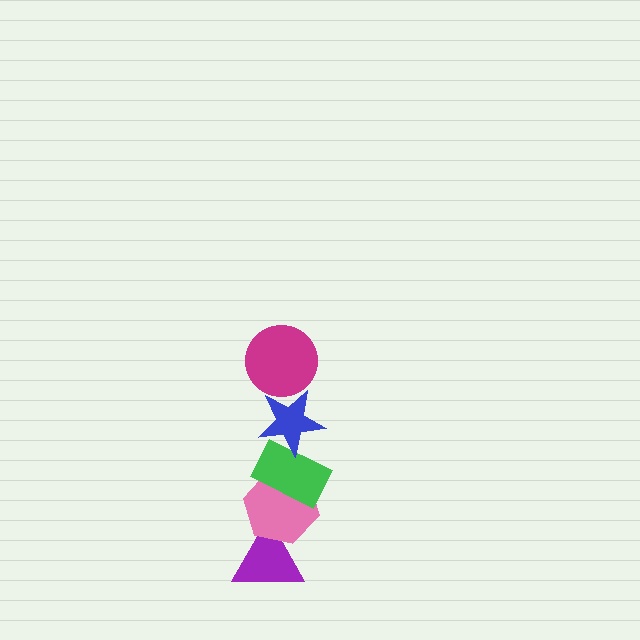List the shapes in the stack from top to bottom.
From top to bottom: the magenta circle, the blue star, the green rectangle, the pink hexagon, the purple triangle.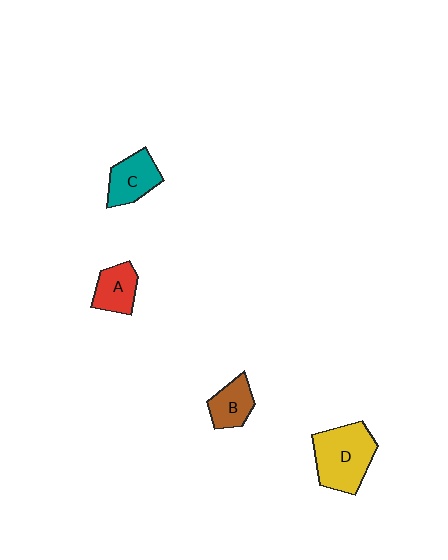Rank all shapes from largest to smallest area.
From largest to smallest: D (yellow), C (teal), A (red), B (brown).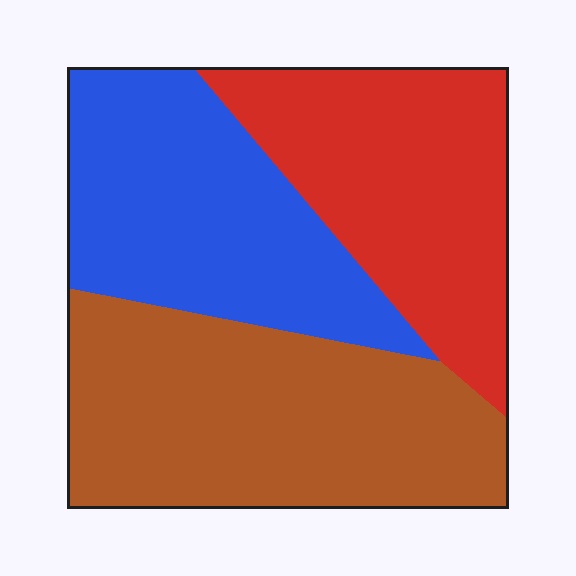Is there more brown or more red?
Brown.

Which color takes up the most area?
Brown, at roughly 40%.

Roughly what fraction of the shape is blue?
Blue takes up about one third (1/3) of the shape.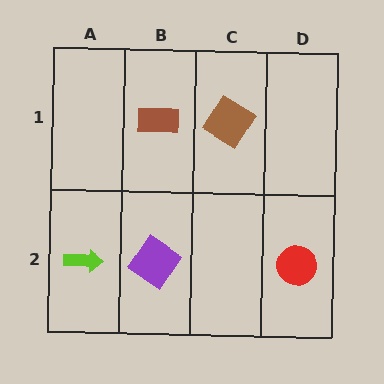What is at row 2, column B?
A purple diamond.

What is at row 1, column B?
A brown rectangle.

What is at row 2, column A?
A lime arrow.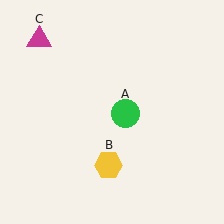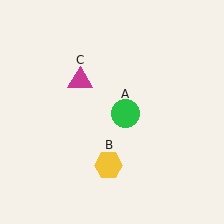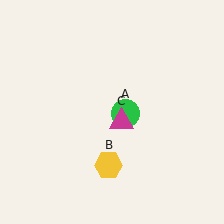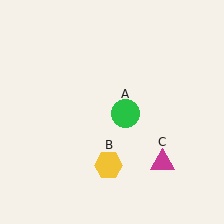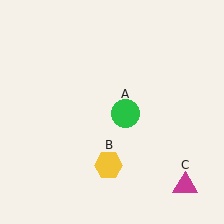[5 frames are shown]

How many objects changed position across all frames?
1 object changed position: magenta triangle (object C).